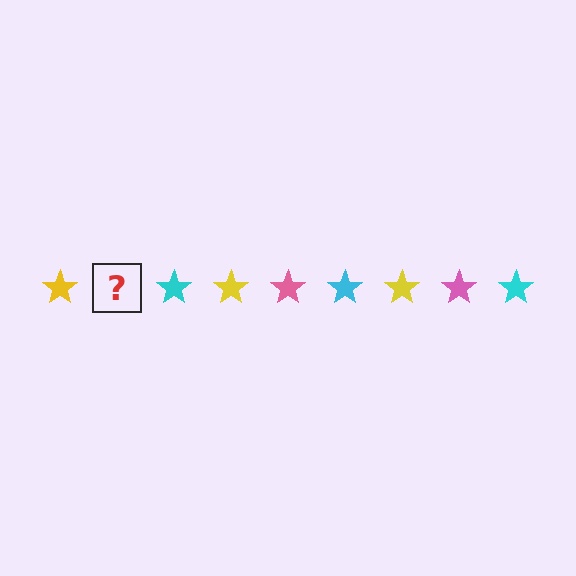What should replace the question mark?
The question mark should be replaced with a pink star.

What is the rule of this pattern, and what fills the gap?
The rule is that the pattern cycles through yellow, pink, cyan stars. The gap should be filled with a pink star.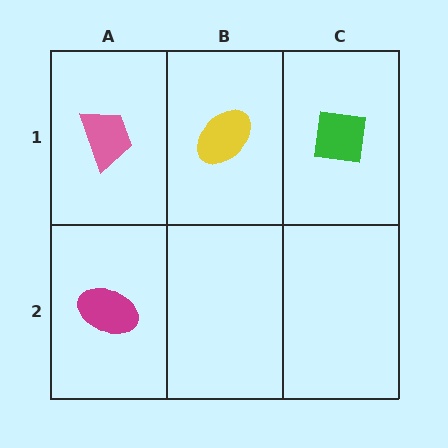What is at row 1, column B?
A yellow ellipse.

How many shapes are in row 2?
1 shape.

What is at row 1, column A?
A pink trapezoid.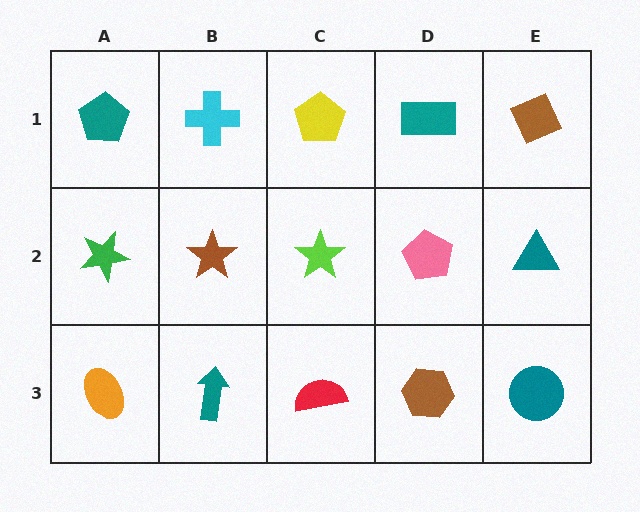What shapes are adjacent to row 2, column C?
A yellow pentagon (row 1, column C), a red semicircle (row 3, column C), a brown star (row 2, column B), a pink pentagon (row 2, column D).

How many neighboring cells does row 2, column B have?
4.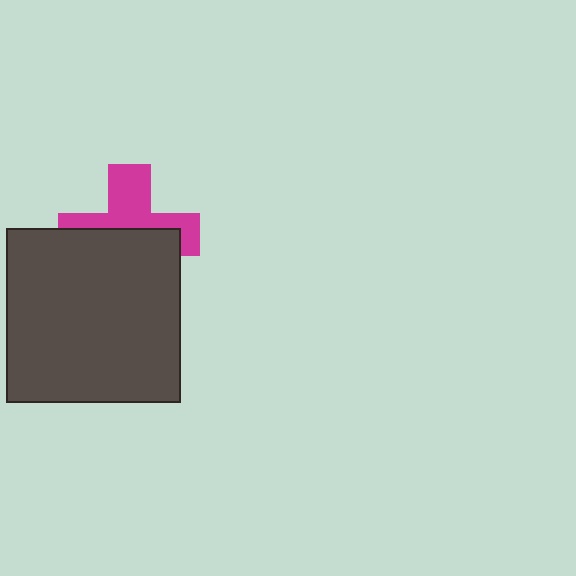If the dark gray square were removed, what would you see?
You would see the complete magenta cross.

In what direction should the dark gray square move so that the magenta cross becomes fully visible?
The dark gray square should move down. That is the shortest direction to clear the overlap and leave the magenta cross fully visible.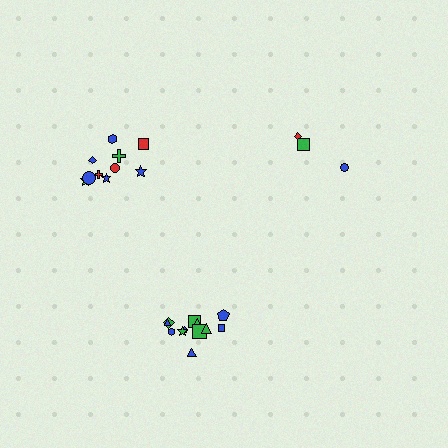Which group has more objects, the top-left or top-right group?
The top-left group.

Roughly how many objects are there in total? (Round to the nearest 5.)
Roughly 25 objects in total.